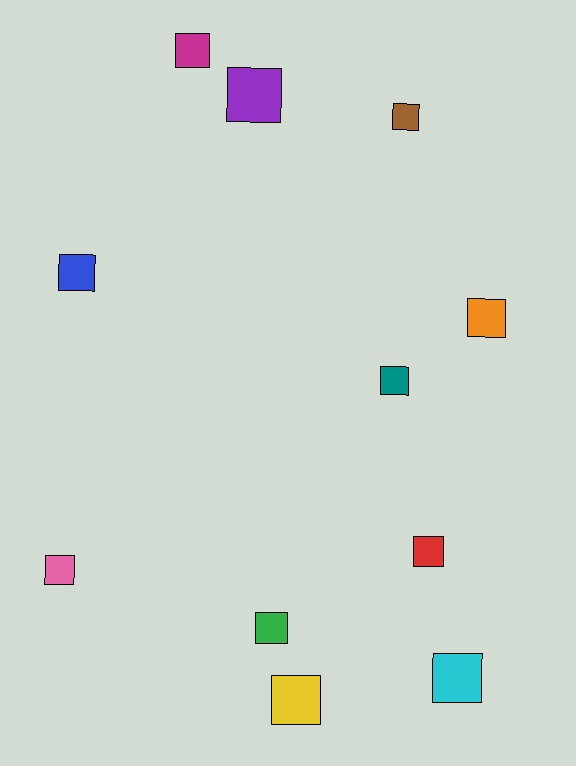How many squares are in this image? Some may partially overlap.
There are 11 squares.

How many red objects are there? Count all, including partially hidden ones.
There is 1 red object.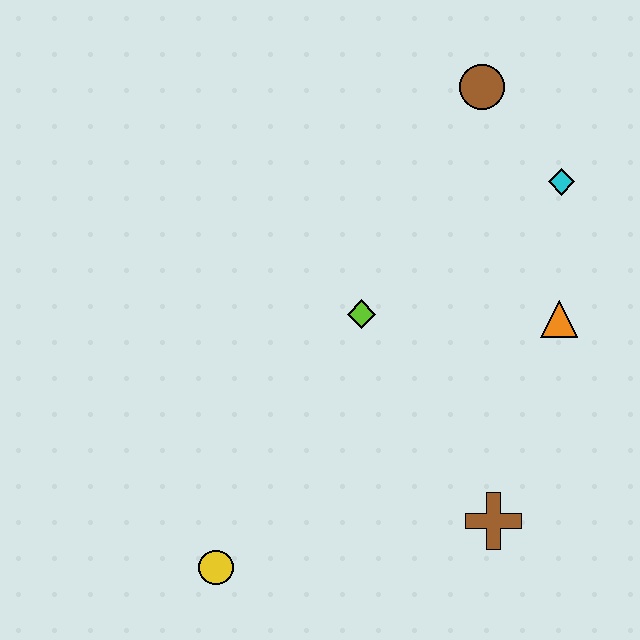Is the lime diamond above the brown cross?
Yes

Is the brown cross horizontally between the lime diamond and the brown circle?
No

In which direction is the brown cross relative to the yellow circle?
The brown cross is to the right of the yellow circle.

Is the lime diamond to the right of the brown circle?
No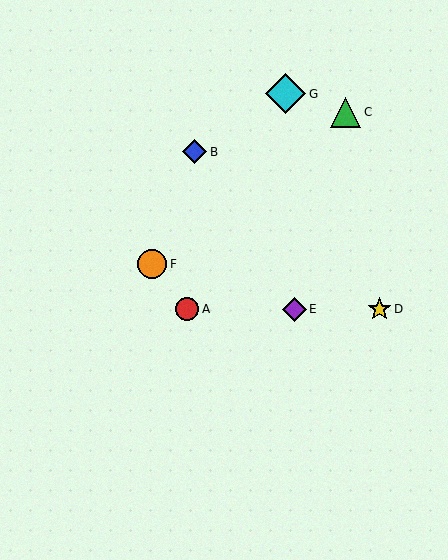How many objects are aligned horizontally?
3 objects (A, D, E) are aligned horizontally.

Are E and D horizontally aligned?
Yes, both are at y≈309.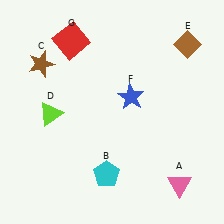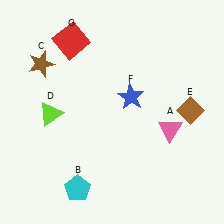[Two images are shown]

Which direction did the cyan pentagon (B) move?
The cyan pentagon (B) moved left.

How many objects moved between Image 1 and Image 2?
3 objects moved between the two images.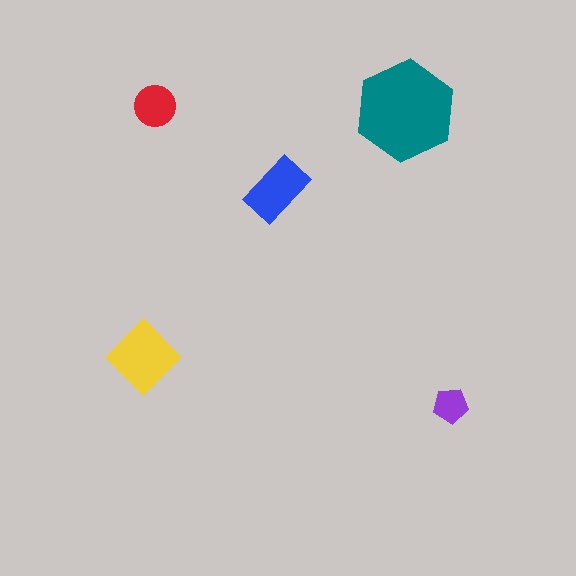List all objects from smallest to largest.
The purple pentagon, the red circle, the blue rectangle, the yellow diamond, the teal hexagon.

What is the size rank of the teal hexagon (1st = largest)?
1st.